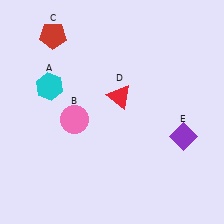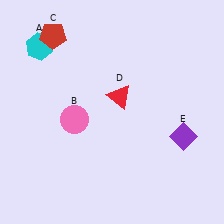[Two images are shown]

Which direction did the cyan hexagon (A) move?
The cyan hexagon (A) moved up.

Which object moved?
The cyan hexagon (A) moved up.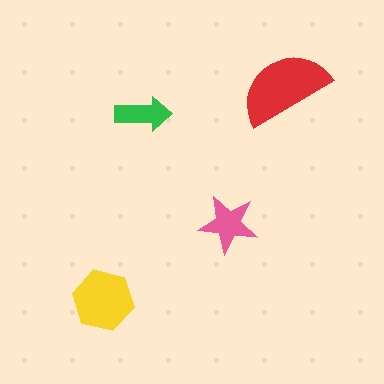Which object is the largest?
The red semicircle.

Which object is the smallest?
The green arrow.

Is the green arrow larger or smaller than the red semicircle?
Smaller.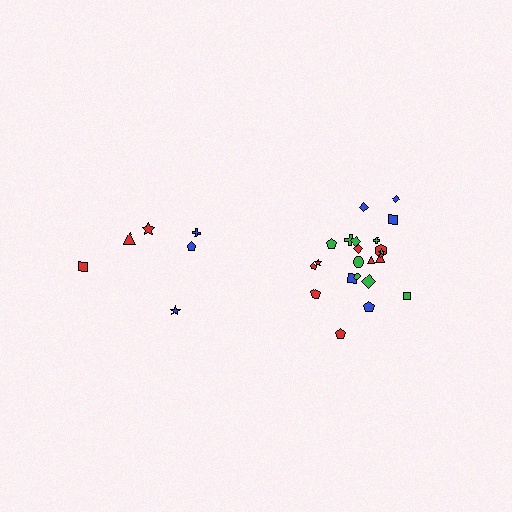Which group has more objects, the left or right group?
The right group.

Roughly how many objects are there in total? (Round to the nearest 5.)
Roughly 30 objects in total.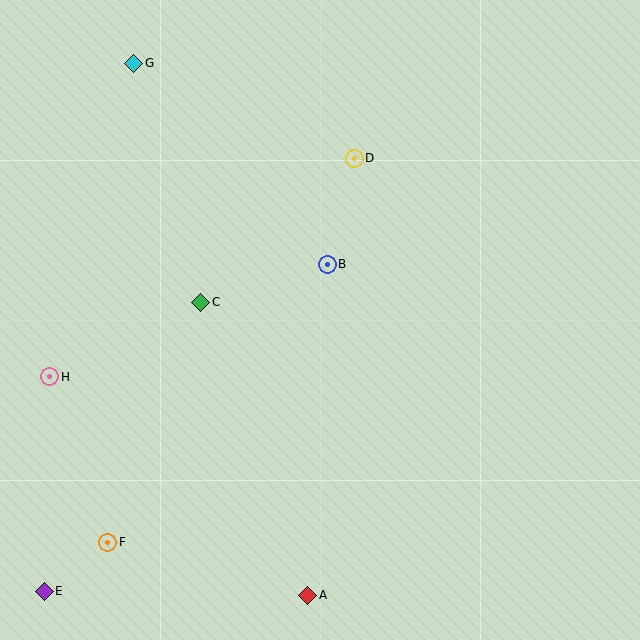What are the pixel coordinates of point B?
Point B is at (327, 264).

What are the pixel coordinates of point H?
Point H is at (50, 377).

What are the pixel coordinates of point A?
Point A is at (308, 595).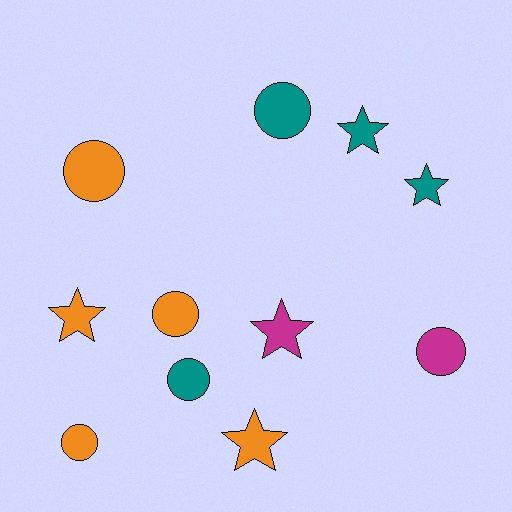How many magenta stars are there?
There is 1 magenta star.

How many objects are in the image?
There are 11 objects.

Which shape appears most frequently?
Circle, with 6 objects.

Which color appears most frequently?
Orange, with 5 objects.